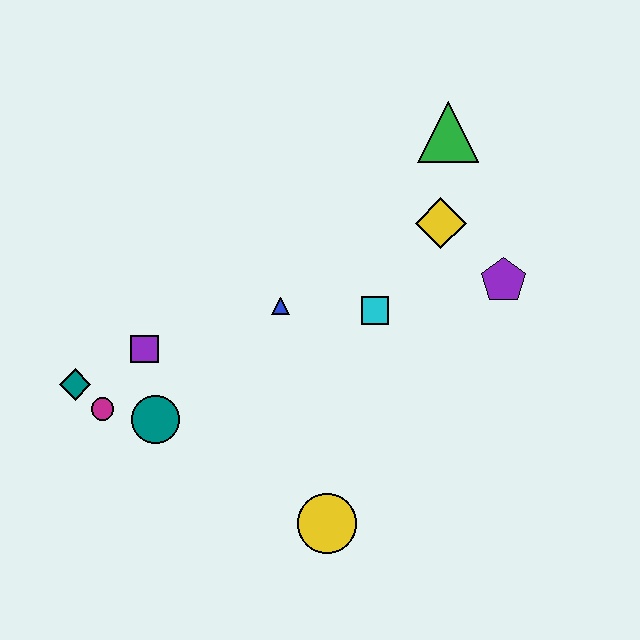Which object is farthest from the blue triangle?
The green triangle is farthest from the blue triangle.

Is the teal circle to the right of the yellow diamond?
No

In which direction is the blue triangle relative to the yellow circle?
The blue triangle is above the yellow circle.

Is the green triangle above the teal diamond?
Yes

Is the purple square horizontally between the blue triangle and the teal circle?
No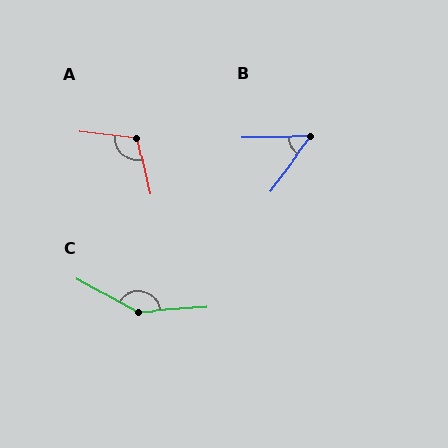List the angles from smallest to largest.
B (52°), A (109°), C (148°).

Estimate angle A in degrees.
Approximately 109 degrees.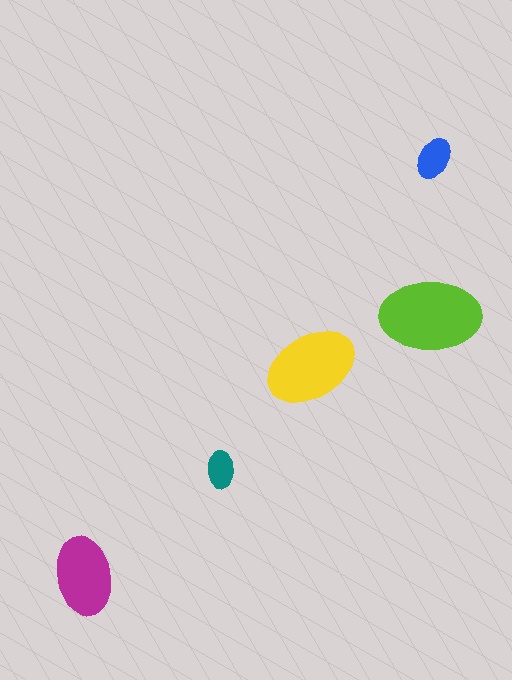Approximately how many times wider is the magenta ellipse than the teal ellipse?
About 2 times wider.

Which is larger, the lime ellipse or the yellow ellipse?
The lime one.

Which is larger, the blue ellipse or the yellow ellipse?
The yellow one.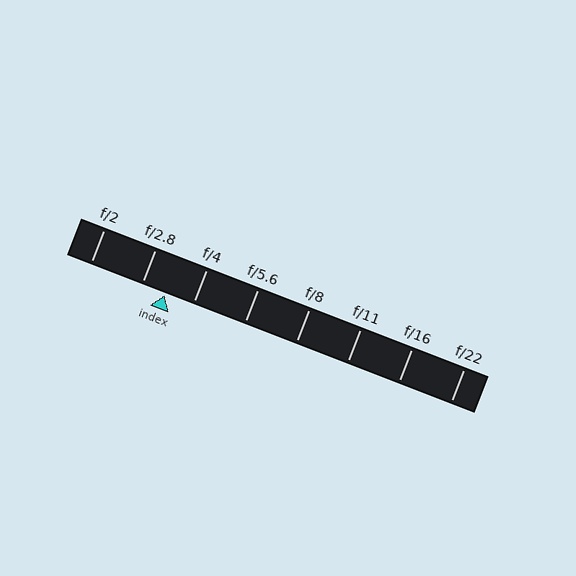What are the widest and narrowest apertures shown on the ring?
The widest aperture shown is f/2 and the narrowest is f/22.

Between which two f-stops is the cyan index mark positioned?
The index mark is between f/2.8 and f/4.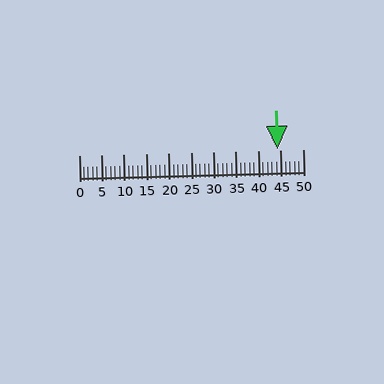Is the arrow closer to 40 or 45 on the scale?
The arrow is closer to 45.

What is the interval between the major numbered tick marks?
The major tick marks are spaced 5 units apart.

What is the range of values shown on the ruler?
The ruler shows values from 0 to 50.